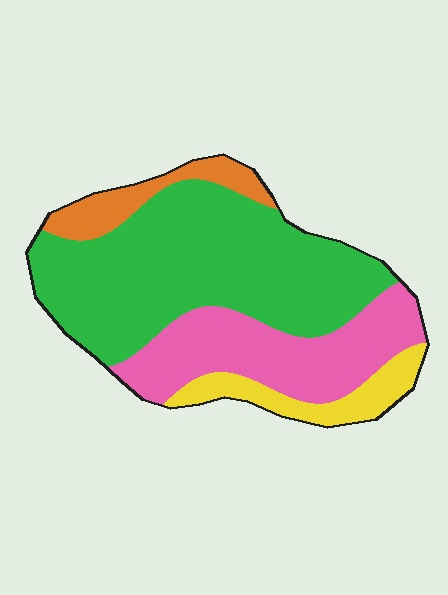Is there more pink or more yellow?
Pink.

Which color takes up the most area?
Green, at roughly 55%.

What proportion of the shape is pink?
Pink covers 27% of the shape.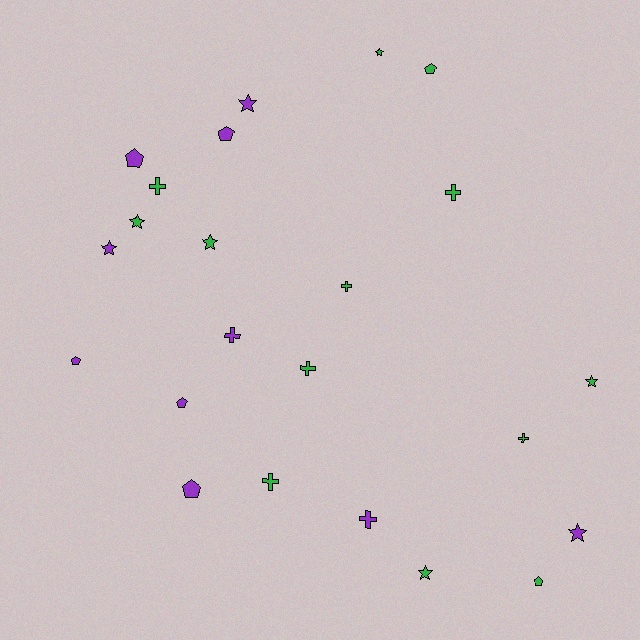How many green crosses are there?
There are 6 green crosses.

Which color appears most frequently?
Green, with 13 objects.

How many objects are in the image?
There are 23 objects.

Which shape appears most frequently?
Cross, with 8 objects.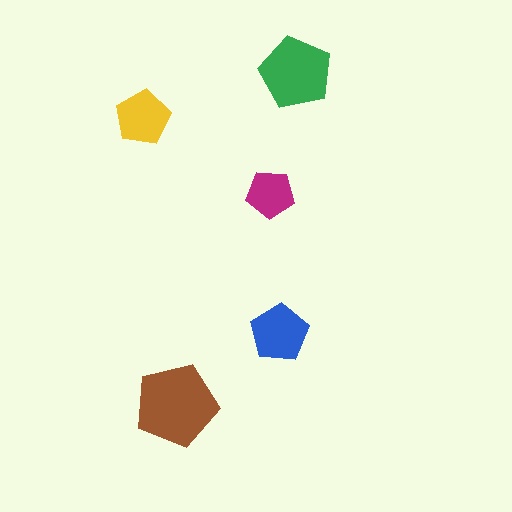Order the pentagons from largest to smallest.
the brown one, the green one, the blue one, the yellow one, the magenta one.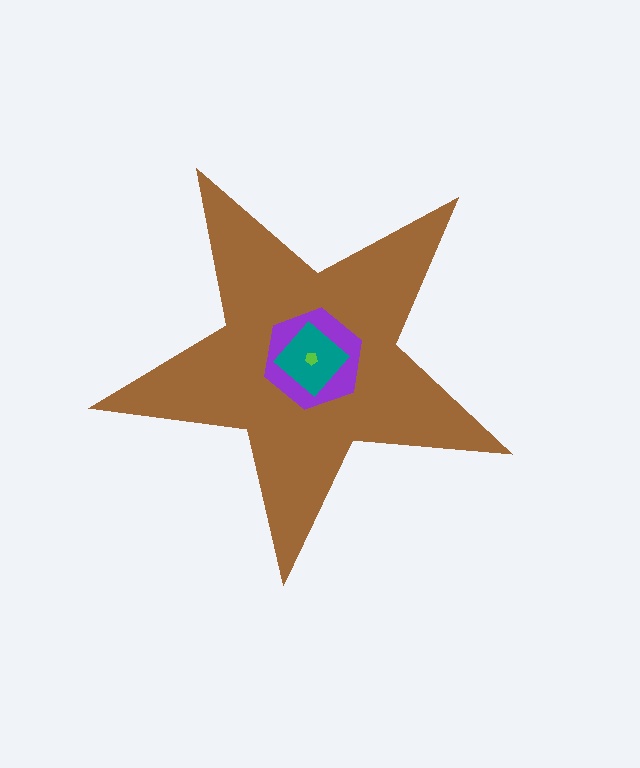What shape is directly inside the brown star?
The purple hexagon.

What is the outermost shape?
The brown star.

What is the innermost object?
The lime pentagon.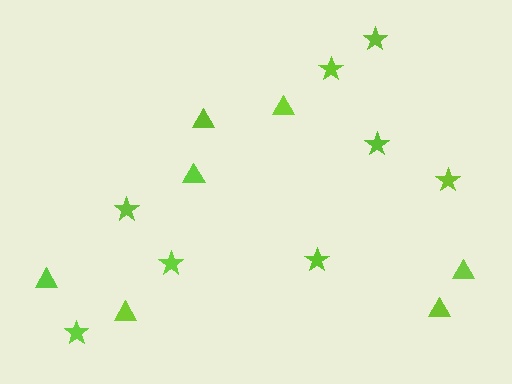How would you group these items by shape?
There are 2 groups: one group of triangles (7) and one group of stars (8).